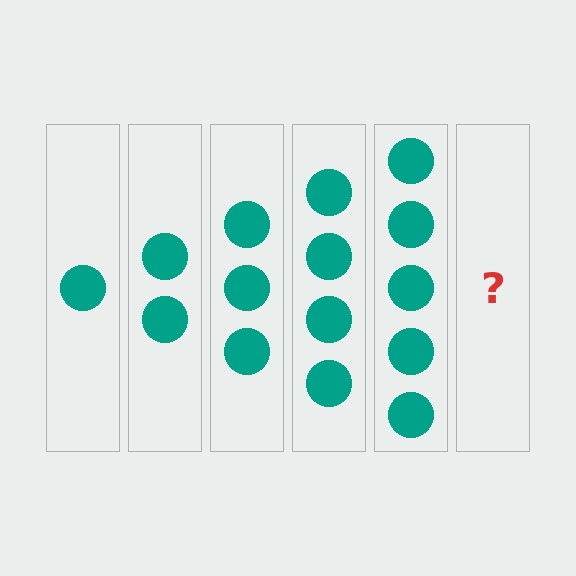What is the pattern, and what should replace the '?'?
The pattern is that each step adds one more circle. The '?' should be 6 circles.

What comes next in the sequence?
The next element should be 6 circles.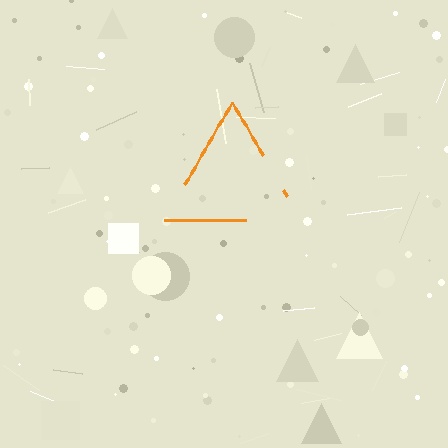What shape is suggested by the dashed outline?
The dashed outline suggests a triangle.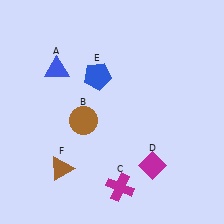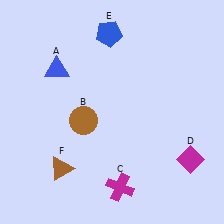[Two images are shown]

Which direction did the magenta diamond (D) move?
The magenta diamond (D) moved right.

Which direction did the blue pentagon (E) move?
The blue pentagon (E) moved up.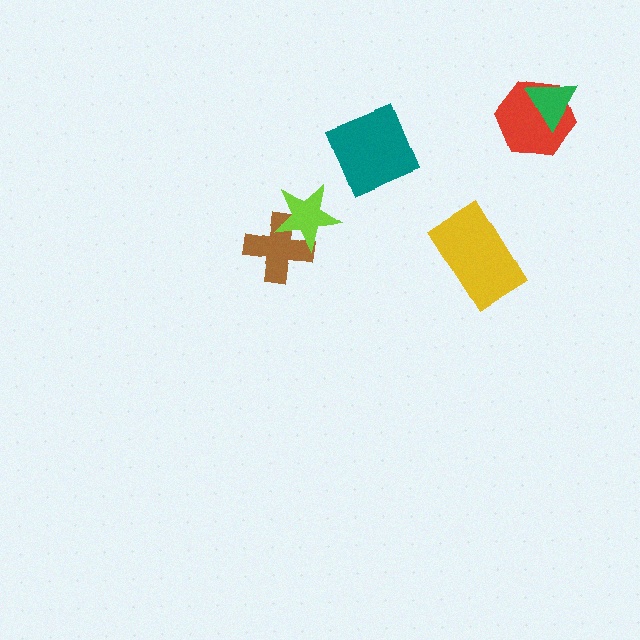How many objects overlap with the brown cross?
1 object overlaps with the brown cross.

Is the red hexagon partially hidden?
Yes, it is partially covered by another shape.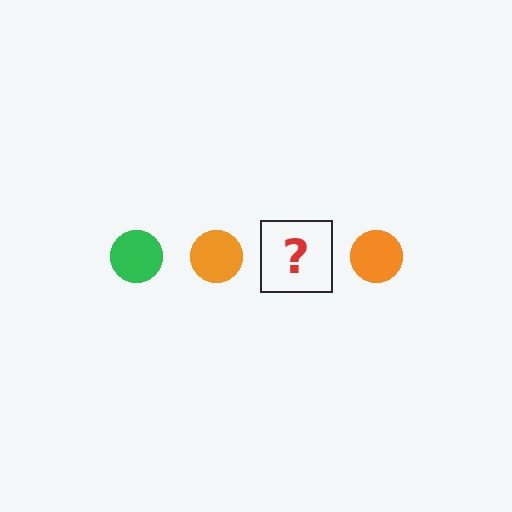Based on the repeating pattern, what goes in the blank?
The blank should be a green circle.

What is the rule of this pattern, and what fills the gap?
The rule is that the pattern cycles through green, orange circles. The gap should be filled with a green circle.